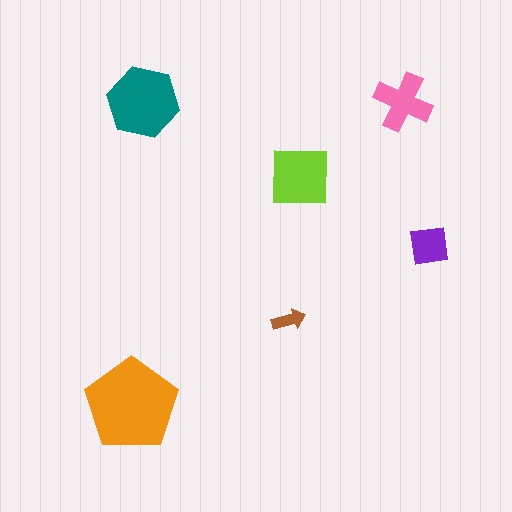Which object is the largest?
The orange pentagon.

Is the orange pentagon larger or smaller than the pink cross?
Larger.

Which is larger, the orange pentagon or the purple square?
The orange pentagon.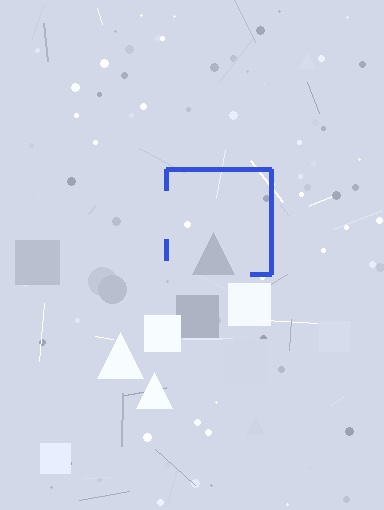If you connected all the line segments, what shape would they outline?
They would outline a square.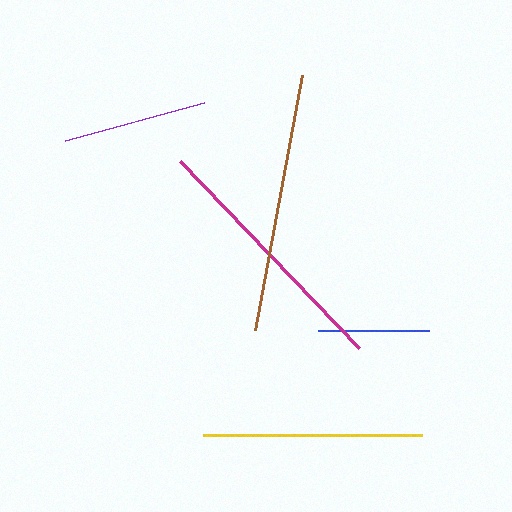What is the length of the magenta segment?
The magenta segment is approximately 259 pixels long.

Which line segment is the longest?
The brown line is the longest at approximately 260 pixels.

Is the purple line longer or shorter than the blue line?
The purple line is longer than the blue line.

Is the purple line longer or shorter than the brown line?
The brown line is longer than the purple line.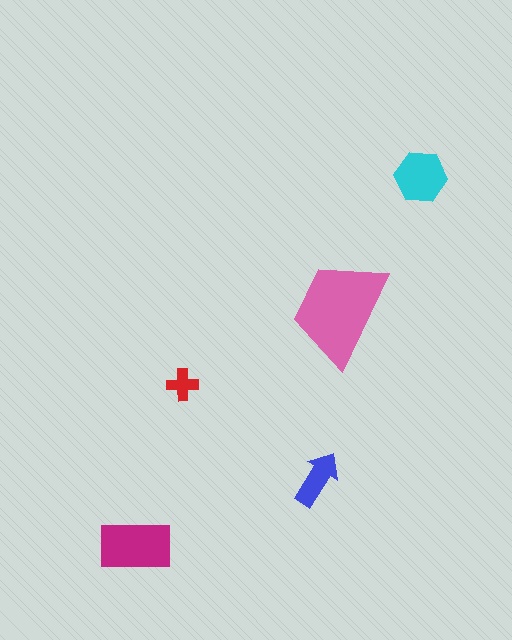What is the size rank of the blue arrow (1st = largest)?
4th.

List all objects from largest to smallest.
The pink trapezoid, the magenta rectangle, the cyan hexagon, the blue arrow, the red cross.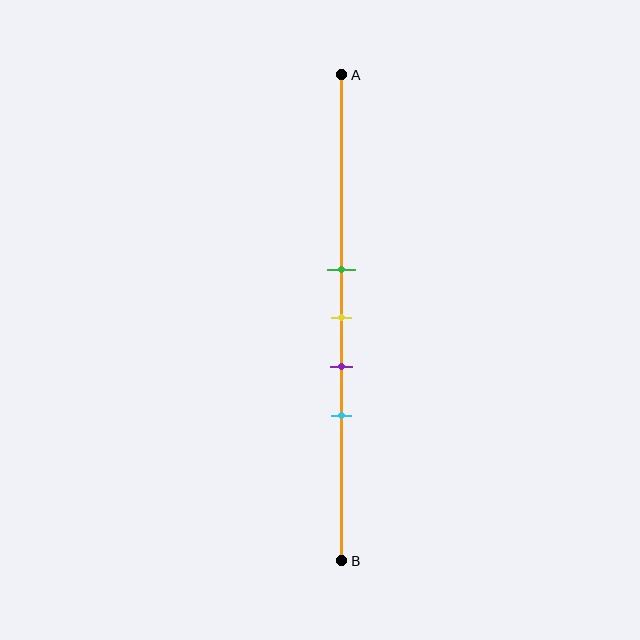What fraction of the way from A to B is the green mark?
The green mark is approximately 40% (0.4) of the way from A to B.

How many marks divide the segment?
There are 4 marks dividing the segment.